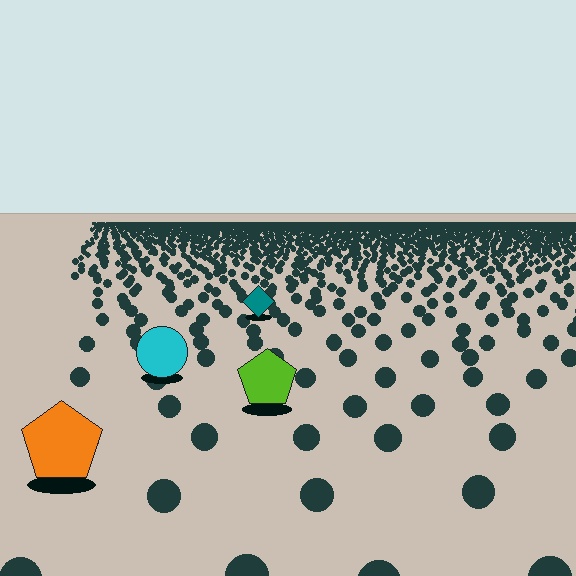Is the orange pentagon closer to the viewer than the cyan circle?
Yes. The orange pentagon is closer — you can tell from the texture gradient: the ground texture is coarser near it.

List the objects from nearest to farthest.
From nearest to farthest: the orange pentagon, the lime pentagon, the cyan circle, the teal diamond.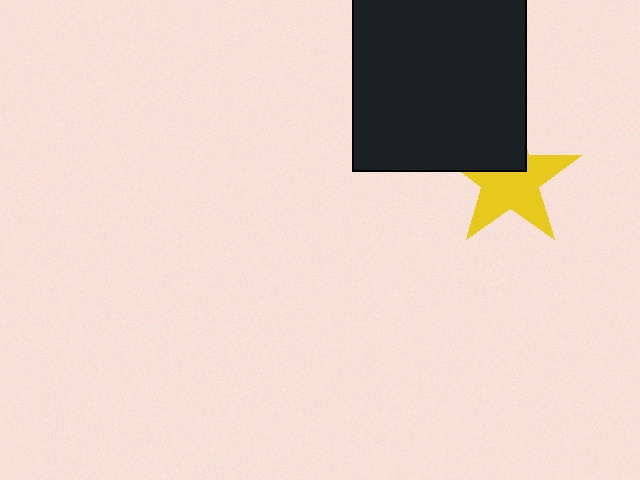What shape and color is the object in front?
The object in front is a black square.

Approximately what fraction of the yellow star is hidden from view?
Roughly 34% of the yellow star is hidden behind the black square.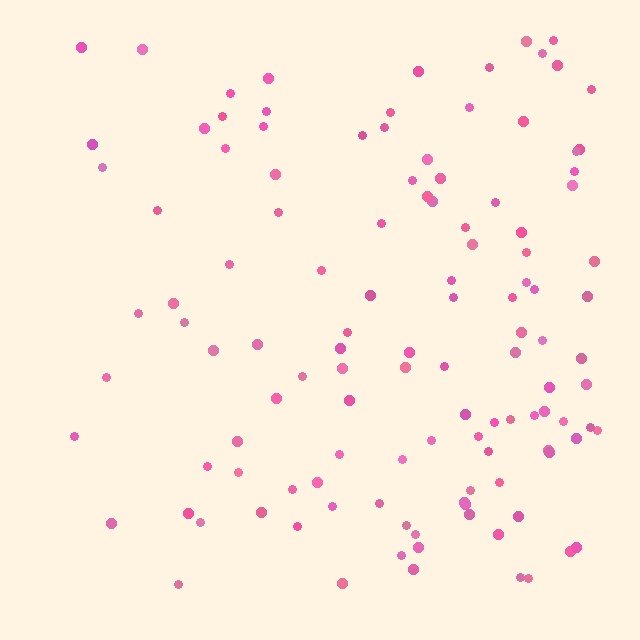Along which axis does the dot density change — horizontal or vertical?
Horizontal.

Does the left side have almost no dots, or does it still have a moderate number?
Still a moderate number, just noticeably fewer than the right.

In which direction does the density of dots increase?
From left to right, with the right side densest.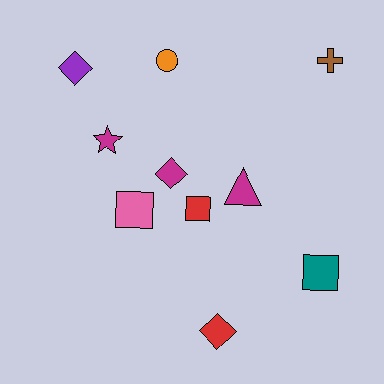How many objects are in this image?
There are 10 objects.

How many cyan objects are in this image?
There are no cyan objects.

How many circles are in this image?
There is 1 circle.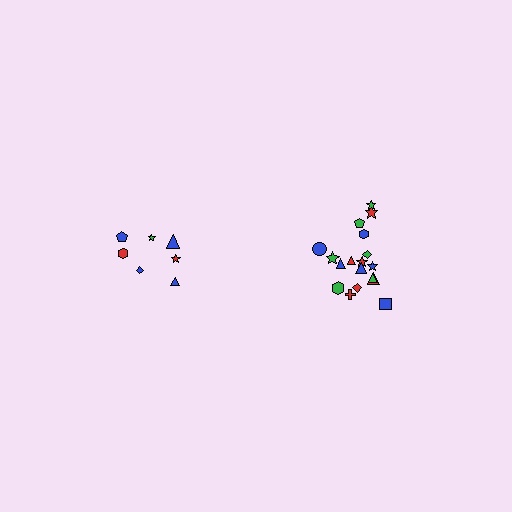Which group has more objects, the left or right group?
The right group.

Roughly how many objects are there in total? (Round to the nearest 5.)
Roughly 25 objects in total.